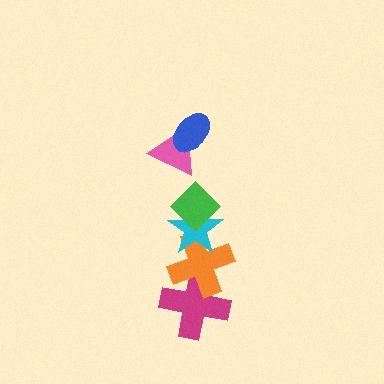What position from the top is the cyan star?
The cyan star is 4th from the top.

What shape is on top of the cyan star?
The green diamond is on top of the cyan star.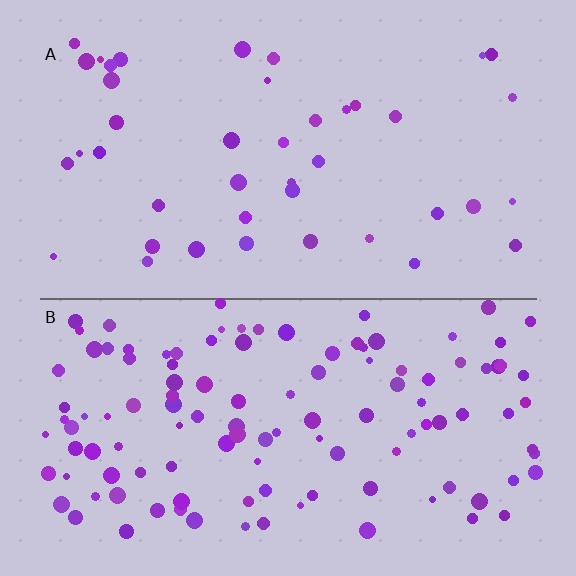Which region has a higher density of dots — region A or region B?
B (the bottom).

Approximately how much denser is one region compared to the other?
Approximately 2.8× — region B over region A.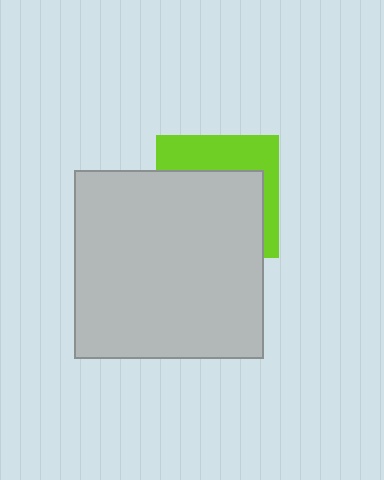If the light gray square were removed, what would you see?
You would see the complete lime square.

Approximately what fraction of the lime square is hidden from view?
Roughly 63% of the lime square is hidden behind the light gray square.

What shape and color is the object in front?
The object in front is a light gray square.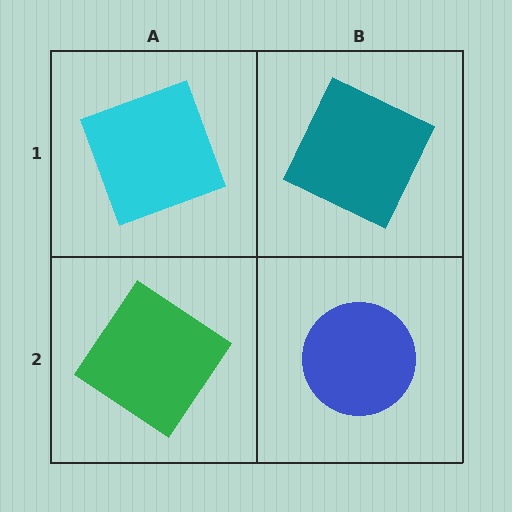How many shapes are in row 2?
2 shapes.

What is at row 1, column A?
A cyan square.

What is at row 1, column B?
A teal square.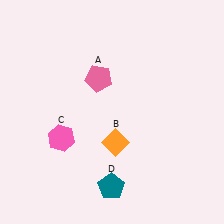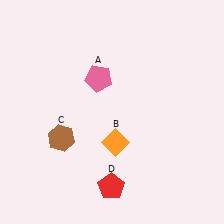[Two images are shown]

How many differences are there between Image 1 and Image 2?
There are 2 differences between the two images.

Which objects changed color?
C changed from pink to brown. D changed from teal to red.